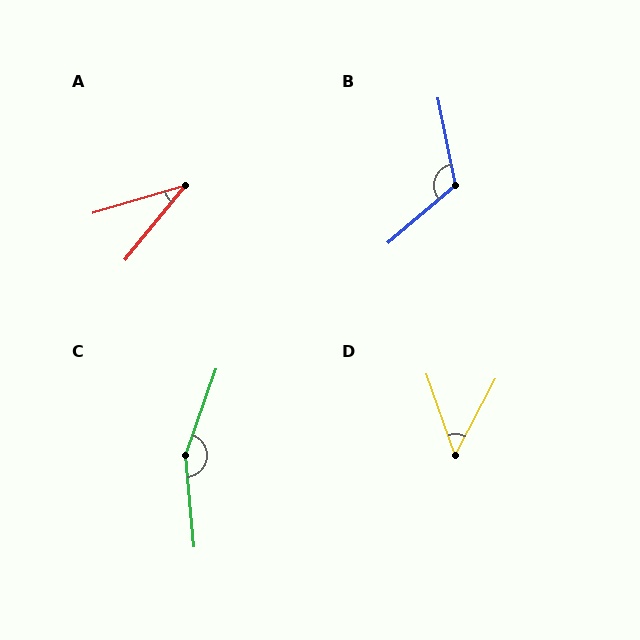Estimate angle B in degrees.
Approximately 119 degrees.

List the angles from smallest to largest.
A (35°), D (47°), B (119°), C (155°).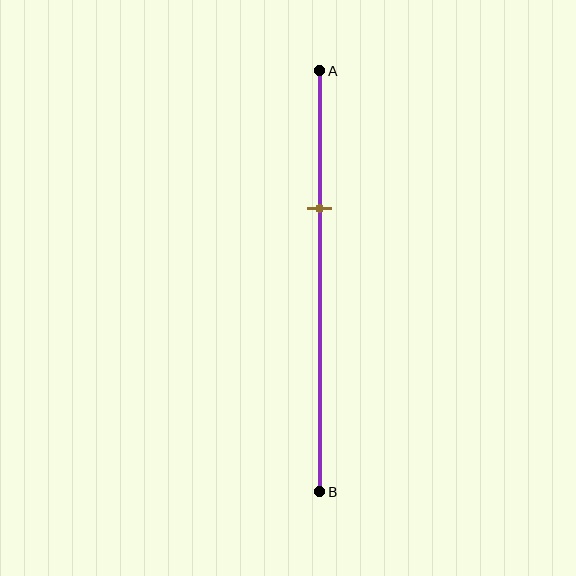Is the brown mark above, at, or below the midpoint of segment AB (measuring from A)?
The brown mark is above the midpoint of segment AB.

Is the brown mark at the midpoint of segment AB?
No, the mark is at about 35% from A, not at the 50% midpoint.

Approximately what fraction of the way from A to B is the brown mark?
The brown mark is approximately 35% of the way from A to B.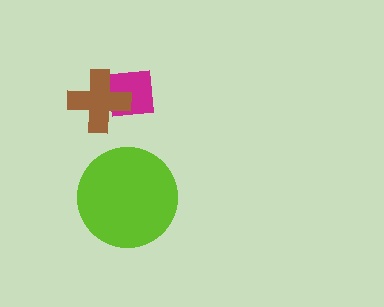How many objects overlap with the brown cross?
1 object overlaps with the brown cross.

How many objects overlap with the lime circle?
0 objects overlap with the lime circle.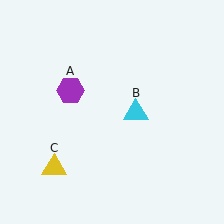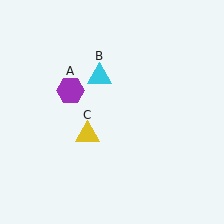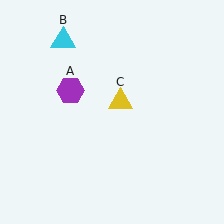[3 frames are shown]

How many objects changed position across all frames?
2 objects changed position: cyan triangle (object B), yellow triangle (object C).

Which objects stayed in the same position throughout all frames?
Purple hexagon (object A) remained stationary.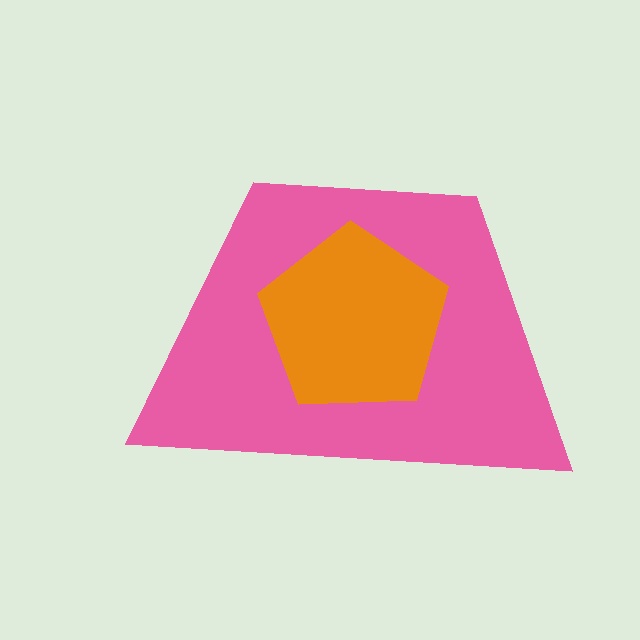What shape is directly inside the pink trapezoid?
The orange pentagon.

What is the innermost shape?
The orange pentagon.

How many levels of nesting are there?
2.